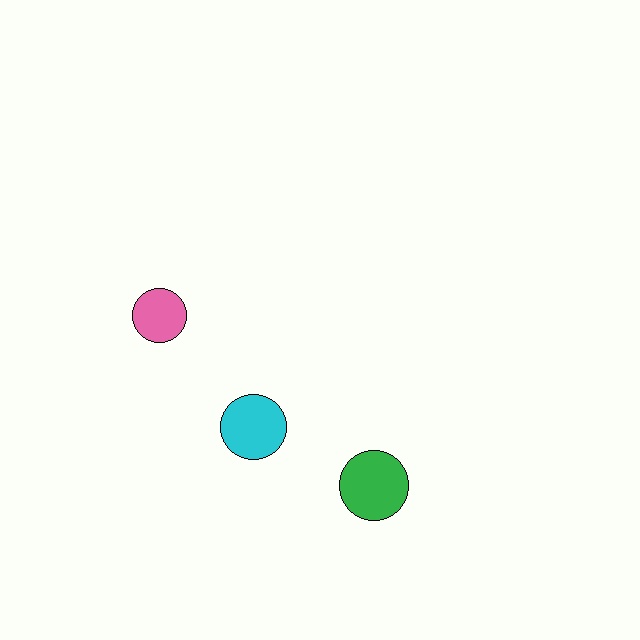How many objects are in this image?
There are 3 objects.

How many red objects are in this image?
There are no red objects.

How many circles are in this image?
There are 3 circles.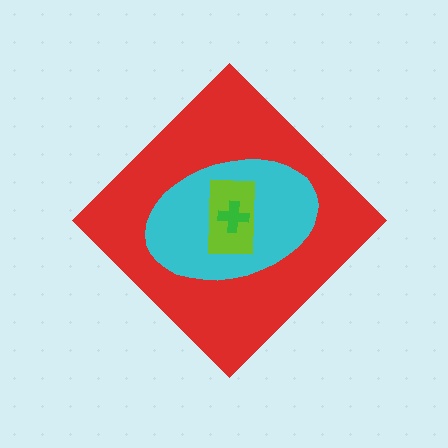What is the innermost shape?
The green cross.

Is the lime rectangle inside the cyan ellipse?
Yes.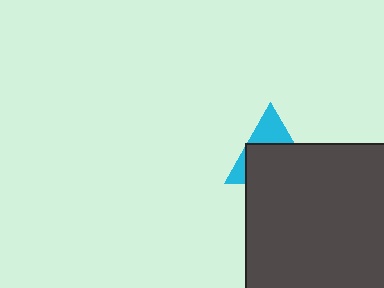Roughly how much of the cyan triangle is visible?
A small part of it is visible (roughly 37%).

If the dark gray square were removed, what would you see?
You would see the complete cyan triangle.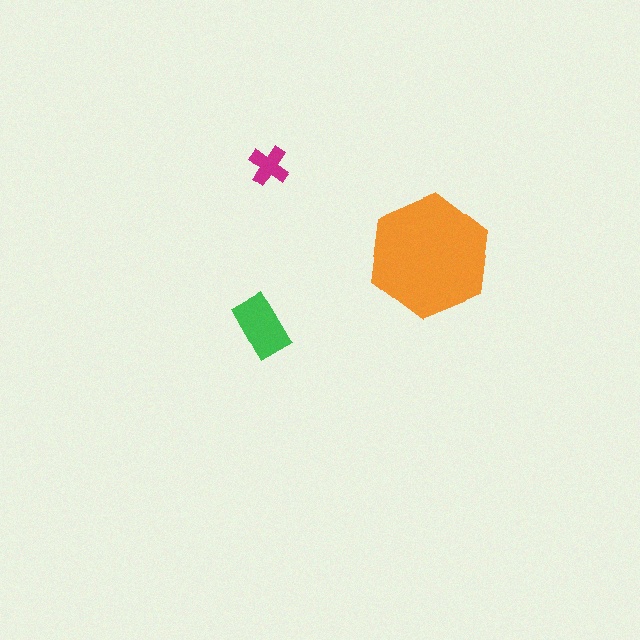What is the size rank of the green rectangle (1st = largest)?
2nd.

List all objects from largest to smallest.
The orange hexagon, the green rectangle, the magenta cross.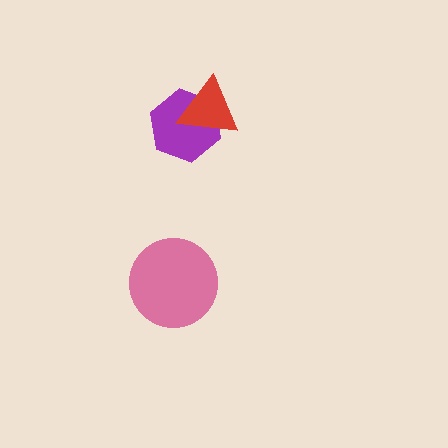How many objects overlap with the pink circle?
0 objects overlap with the pink circle.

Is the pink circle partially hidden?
No, no other shape covers it.